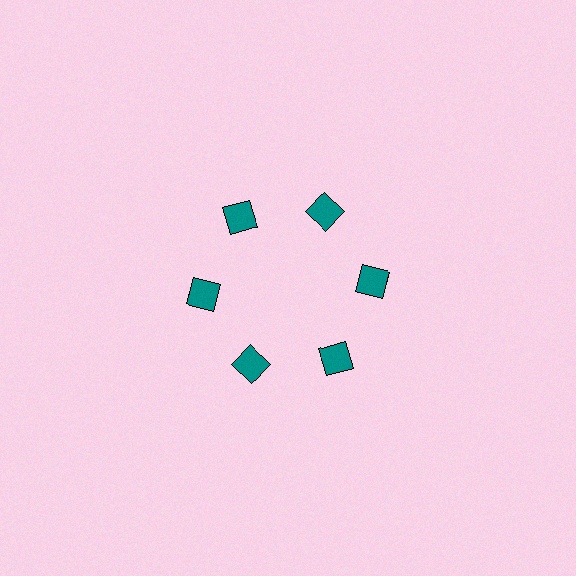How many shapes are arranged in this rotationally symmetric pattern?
There are 6 shapes, arranged in 6 groups of 1.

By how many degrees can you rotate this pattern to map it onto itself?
The pattern maps onto itself every 60 degrees of rotation.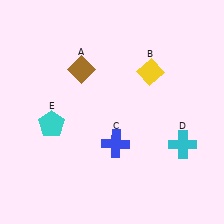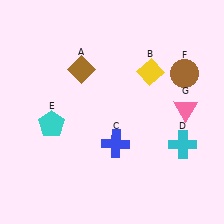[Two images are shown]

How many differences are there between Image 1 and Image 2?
There are 2 differences between the two images.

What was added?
A brown circle (F), a pink triangle (G) were added in Image 2.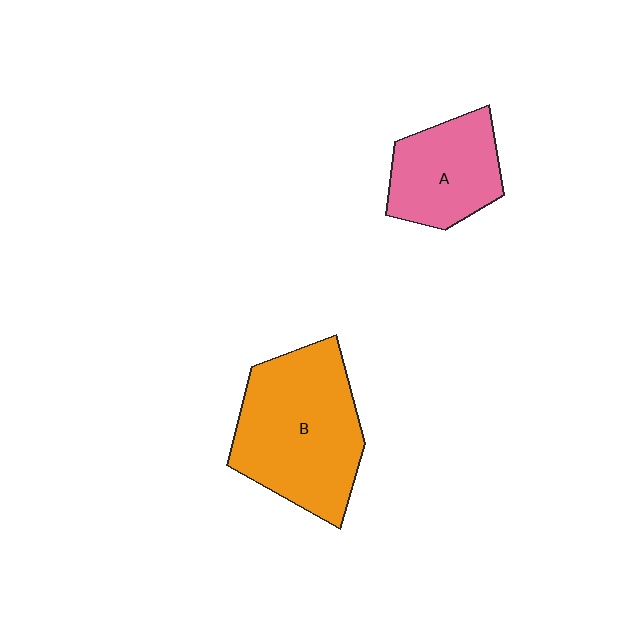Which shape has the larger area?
Shape B (orange).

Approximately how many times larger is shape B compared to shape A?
Approximately 1.7 times.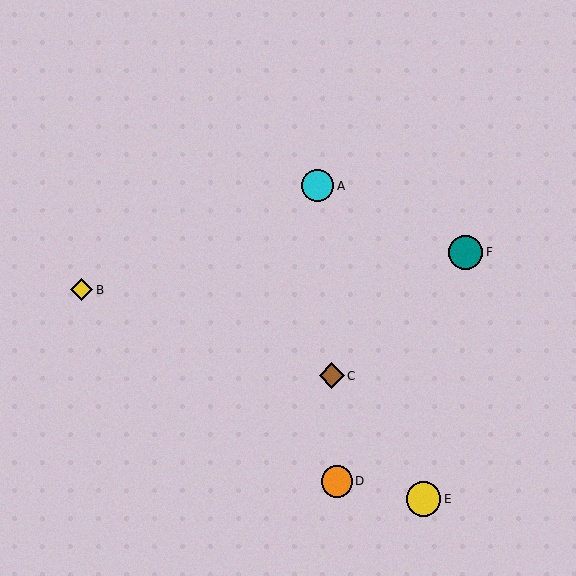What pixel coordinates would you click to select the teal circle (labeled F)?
Click at (466, 252) to select the teal circle F.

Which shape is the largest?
The yellow circle (labeled E) is the largest.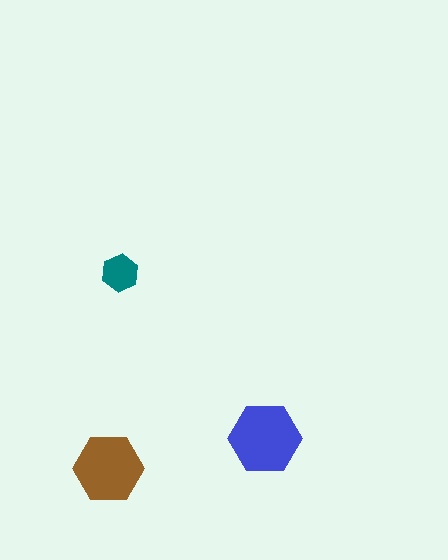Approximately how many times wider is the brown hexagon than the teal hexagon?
About 2 times wider.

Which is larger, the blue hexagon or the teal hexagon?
The blue one.